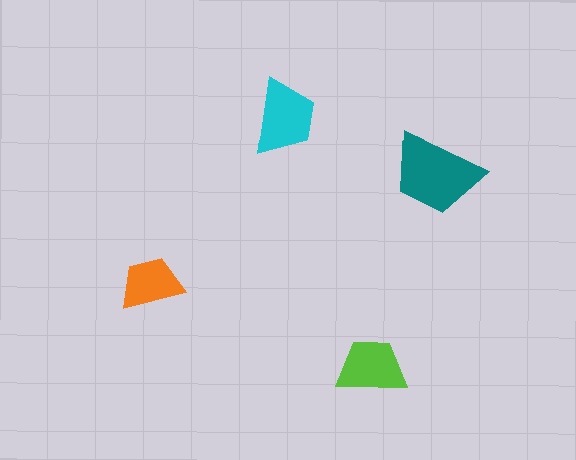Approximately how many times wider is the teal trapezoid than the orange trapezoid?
About 1.5 times wider.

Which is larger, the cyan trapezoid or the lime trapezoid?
The cyan one.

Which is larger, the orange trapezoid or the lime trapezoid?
The lime one.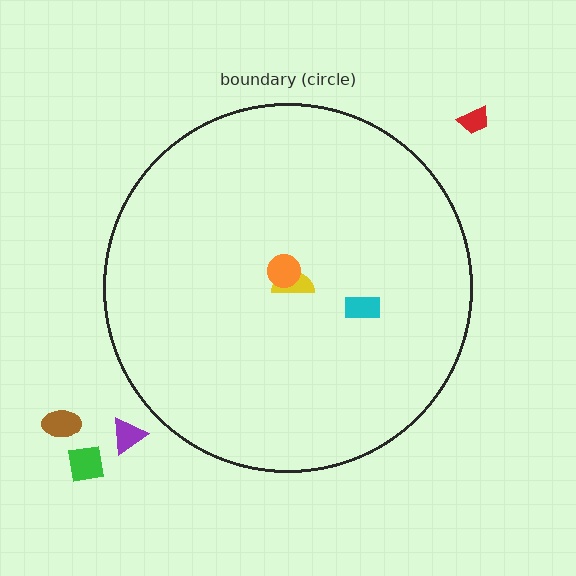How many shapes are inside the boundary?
3 inside, 4 outside.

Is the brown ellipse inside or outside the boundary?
Outside.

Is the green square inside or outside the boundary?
Outside.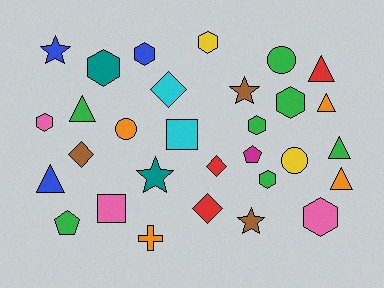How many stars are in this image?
There are 4 stars.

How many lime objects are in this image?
There are no lime objects.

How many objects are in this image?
There are 30 objects.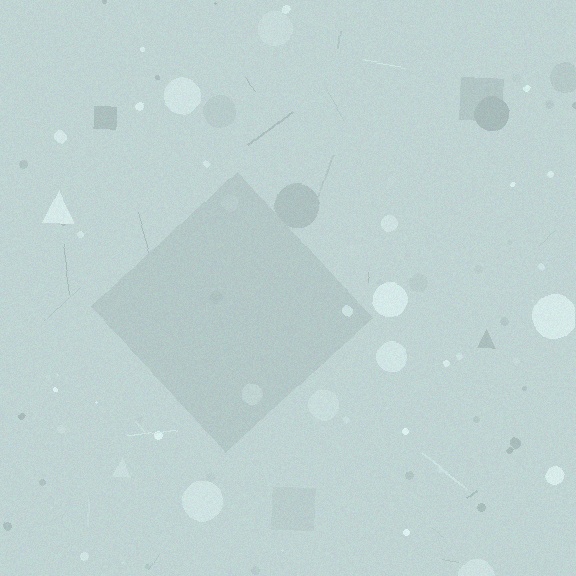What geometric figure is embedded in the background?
A diamond is embedded in the background.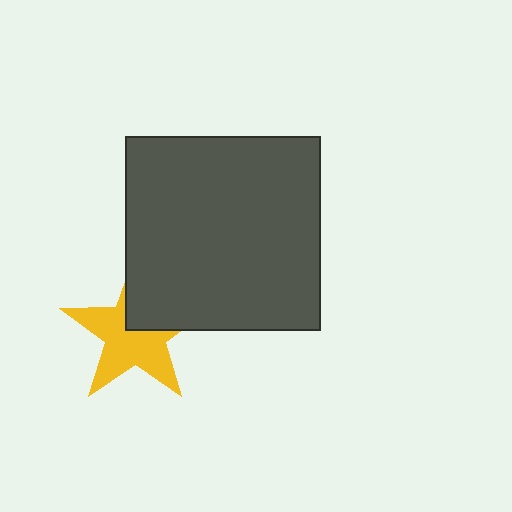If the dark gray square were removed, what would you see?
You would see the complete yellow star.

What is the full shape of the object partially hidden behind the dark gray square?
The partially hidden object is a yellow star.